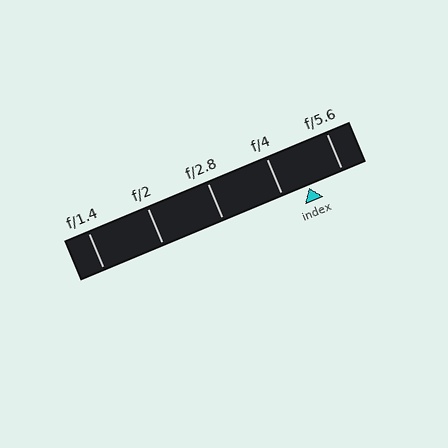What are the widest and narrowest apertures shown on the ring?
The widest aperture shown is f/1.4 and the narrowest is f/5.6.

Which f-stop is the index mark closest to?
The index mark is closest to f/4.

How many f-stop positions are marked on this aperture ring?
There are 5 f-stop positions marked.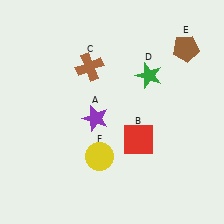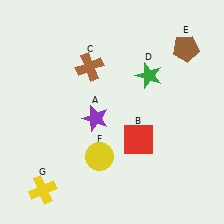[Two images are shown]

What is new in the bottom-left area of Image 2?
A yellow cross (G) was added in the bottom-left area of Image 2.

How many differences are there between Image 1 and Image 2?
There is 1 difference between the two images.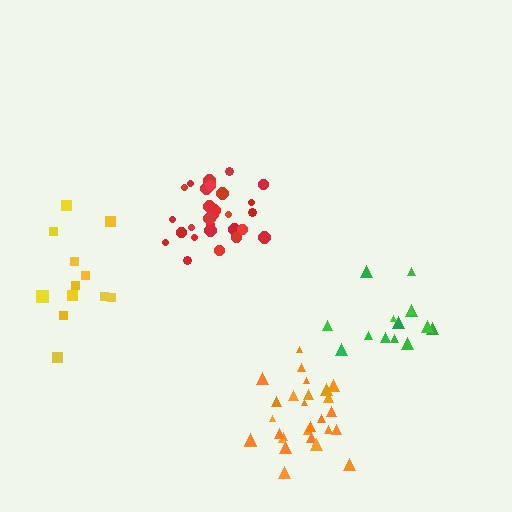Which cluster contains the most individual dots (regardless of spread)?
Orange (29).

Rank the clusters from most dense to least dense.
orange, red, green, yellow.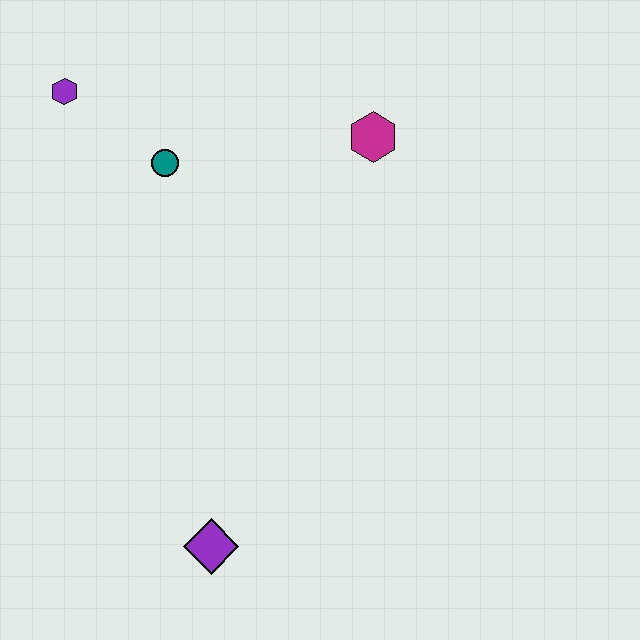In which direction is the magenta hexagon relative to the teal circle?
The magenta hexagon is to the right of the teal circle.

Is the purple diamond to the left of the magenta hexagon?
Yes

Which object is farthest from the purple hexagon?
The purple diamond is farthest from the purple hexagon.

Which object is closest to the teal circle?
The purple hexagon is closest to the teal circle.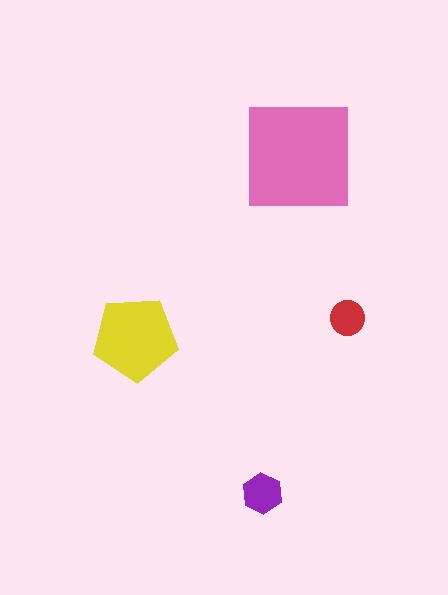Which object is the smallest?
The red circle.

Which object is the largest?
The pink square.